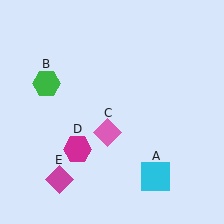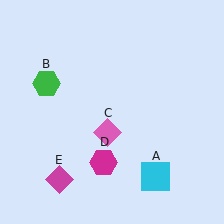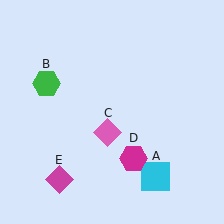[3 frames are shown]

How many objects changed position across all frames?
1 object changed position: magenta hexagon (object D).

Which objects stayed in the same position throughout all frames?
Cyan square (object A) and green hexagon (object B) and pink diamond (object C) and magenta diamond (object E) remained stationary.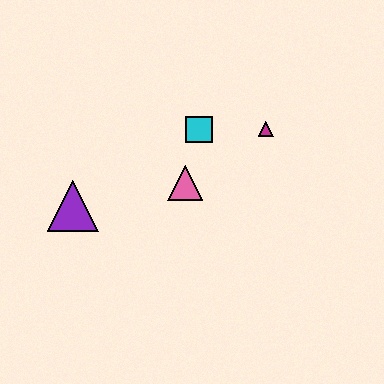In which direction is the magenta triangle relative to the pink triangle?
The magenta triangle is to the right of the pink triangle.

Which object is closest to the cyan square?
The pink triangle is closest to the cyan square.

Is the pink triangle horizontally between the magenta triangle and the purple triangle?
Yes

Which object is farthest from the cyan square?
The purple triangle is farthest from the cyan square.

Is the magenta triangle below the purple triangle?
No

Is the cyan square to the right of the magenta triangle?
No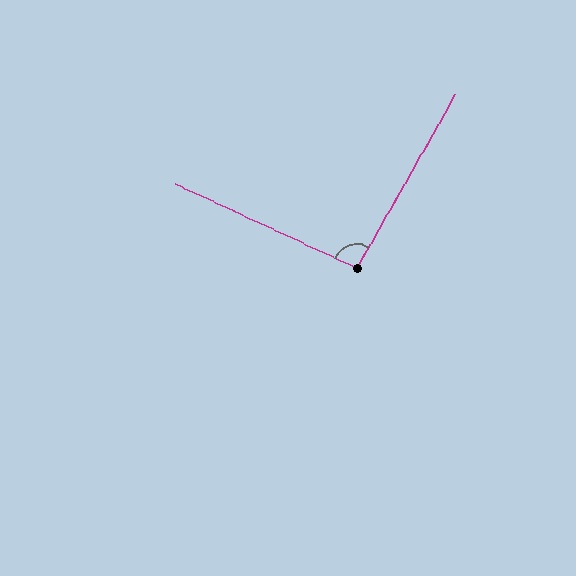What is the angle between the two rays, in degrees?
Approximately 94 degrees.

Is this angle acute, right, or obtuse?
It is approximately a right angle.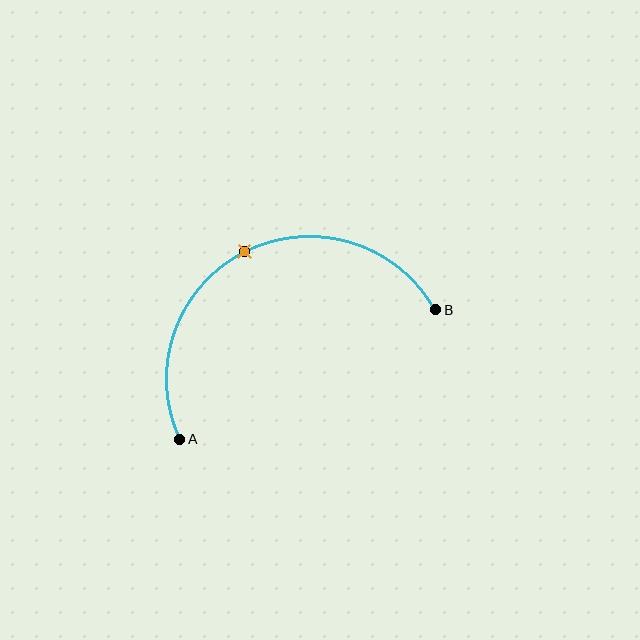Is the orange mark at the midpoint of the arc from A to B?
Yes. The orange mark lies on the arc at equal arc-length from both A and B — it is the arc midpoint.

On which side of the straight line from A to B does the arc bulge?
The arc bulges above the straight line connecting A and B.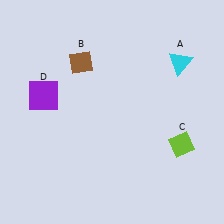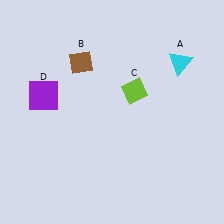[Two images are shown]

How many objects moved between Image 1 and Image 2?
1 object moved between the two images.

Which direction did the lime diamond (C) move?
The lime diamond (C) moved up.